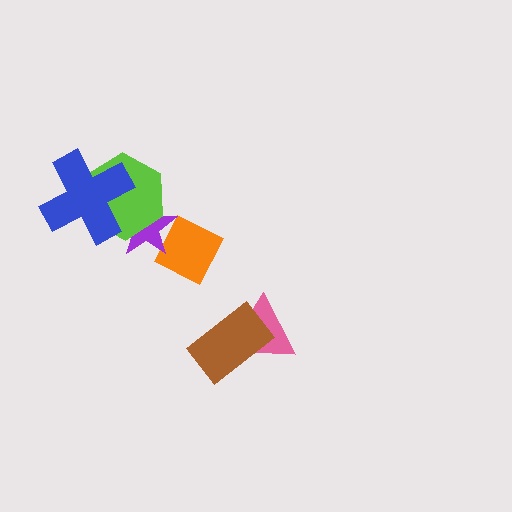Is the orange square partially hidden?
Yes, it is partially covered by another shape.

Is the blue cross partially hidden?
No, no other shape covers it.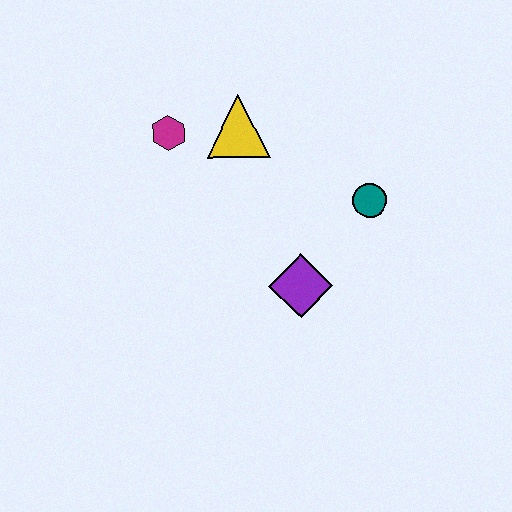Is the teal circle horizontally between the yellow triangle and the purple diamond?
No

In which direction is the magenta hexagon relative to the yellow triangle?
The magenta hexagon is to the left of the yellow triangle.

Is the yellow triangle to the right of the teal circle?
No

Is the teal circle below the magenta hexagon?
Yes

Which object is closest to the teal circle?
The purple diamond is closest to the teal circle.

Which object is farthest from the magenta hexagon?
The teal circle is farthest from the magenta hexagon.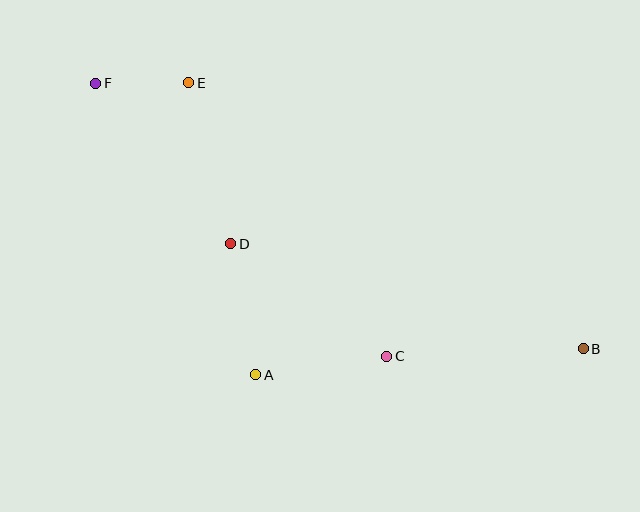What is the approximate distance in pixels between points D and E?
The distance between D and E is approximately 167 pixels.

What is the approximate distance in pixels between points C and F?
The distance between C and F is approximately 399 pixels.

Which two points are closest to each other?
Points E and F are closest to each other.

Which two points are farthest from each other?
Points B and F are farthest from each other.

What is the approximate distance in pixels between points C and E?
The distance between C and E is approximately 338 pixels.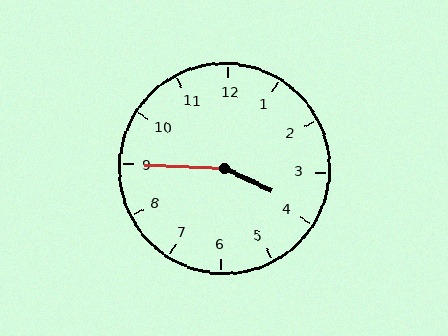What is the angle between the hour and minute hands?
Approximately 158 degrees.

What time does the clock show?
3:45.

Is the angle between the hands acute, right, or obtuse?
It is obtuse.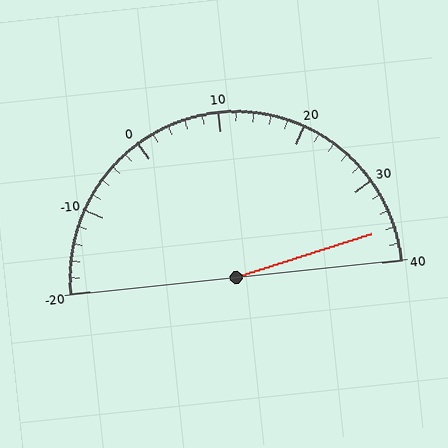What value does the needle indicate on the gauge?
The needle indicates approximately 36.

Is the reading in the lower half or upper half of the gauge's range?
The reading is in the upper half of the range (-20 to 40).